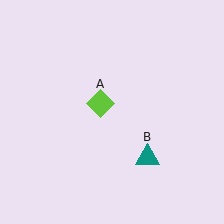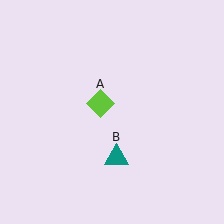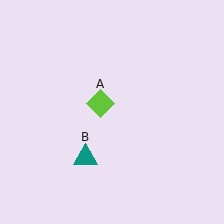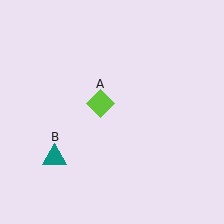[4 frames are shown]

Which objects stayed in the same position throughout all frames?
Lime diamond (object A) remained stationary.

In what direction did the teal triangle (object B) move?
The teal triangle (object B) moved left.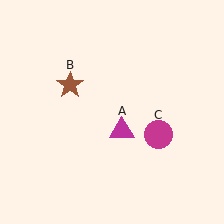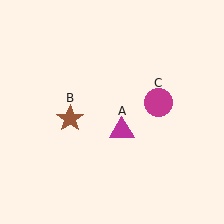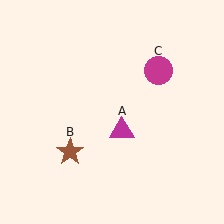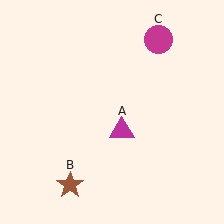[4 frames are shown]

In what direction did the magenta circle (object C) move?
The magenta circle (object C) moved up.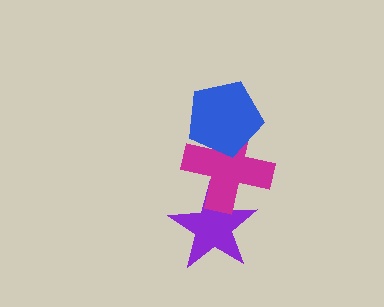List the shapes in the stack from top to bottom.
From top to bottom: the blue pentagon, the magenta cross, the purple star.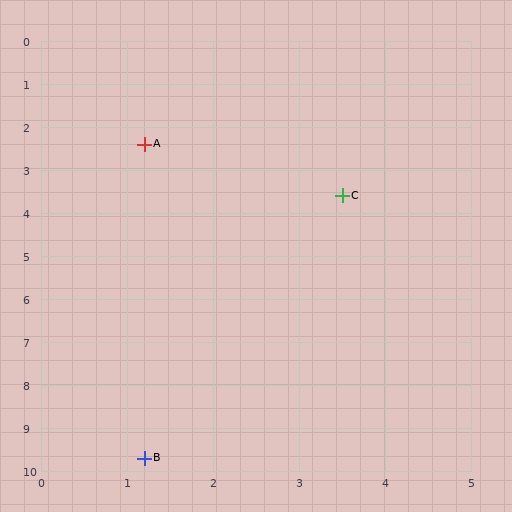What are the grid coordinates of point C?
Point C is at approximately (3.5, 3.6).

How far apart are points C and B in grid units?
Points C and B are about 6.5 grid units apart.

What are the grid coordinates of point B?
Point B is at approximately (1.2, 9.7).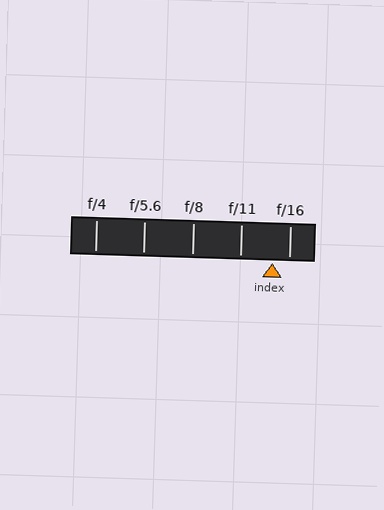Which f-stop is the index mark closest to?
The index mark is closest to f/16.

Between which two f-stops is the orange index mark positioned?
The index mark is between f/11 and f/16.